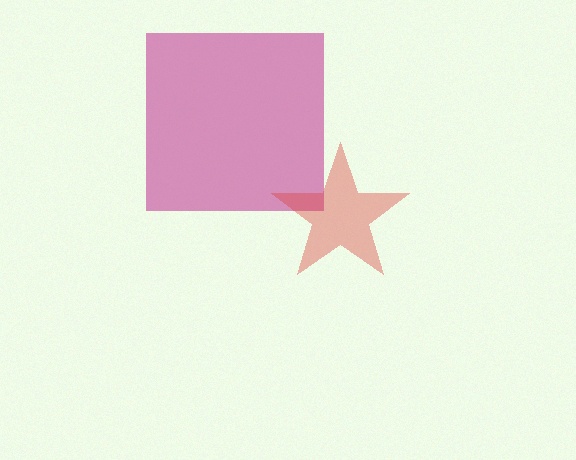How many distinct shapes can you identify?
There are 2 distinct shapes: a magenta square, a red star.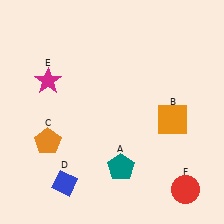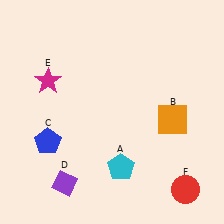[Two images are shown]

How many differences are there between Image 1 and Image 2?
There are 3 differences between the two images.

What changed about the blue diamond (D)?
In Image 1, D is blue. In Image 2, it changed to purple.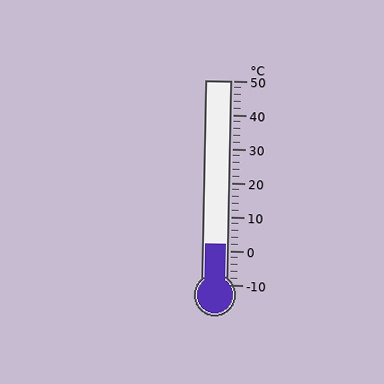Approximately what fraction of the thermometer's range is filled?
The thermometer is filled to approximately 20% of its range.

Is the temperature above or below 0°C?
The temperature is above 0°C.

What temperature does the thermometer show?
The thermometer shows approximately 2°C.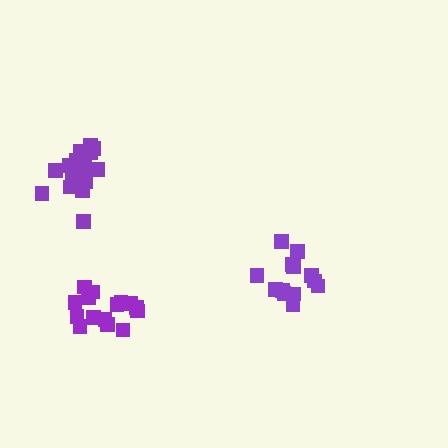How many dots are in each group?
Group 1: 13 dots, Group 2: 15 dots, Group 3: 19 dots (47 total).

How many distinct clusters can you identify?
There are 3 distinct clusters.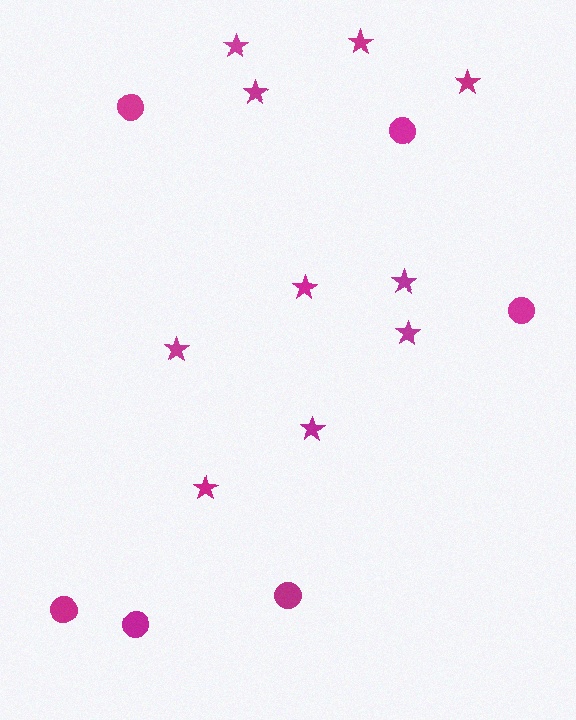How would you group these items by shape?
There are 2 groups: one group of circles (6) and one group of stars (10).